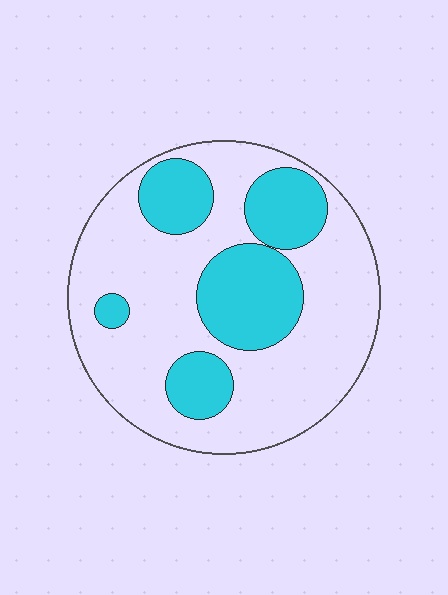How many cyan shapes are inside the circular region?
5.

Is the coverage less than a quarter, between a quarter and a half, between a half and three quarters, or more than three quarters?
Between a quarter and a half.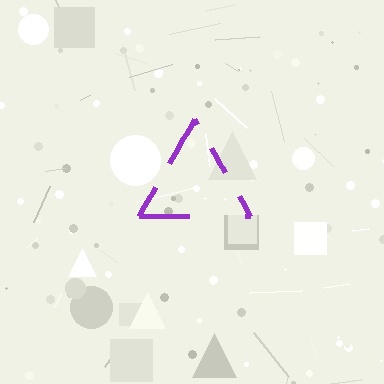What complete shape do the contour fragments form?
The contour fragments form a triangle.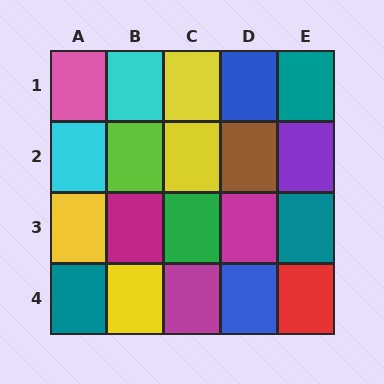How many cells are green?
1 cell is green.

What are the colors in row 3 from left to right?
Yellow, magenta, green, magenta, teal.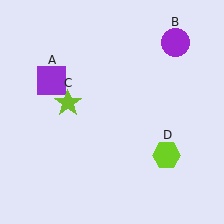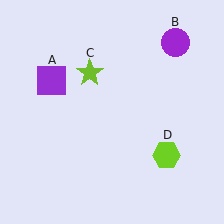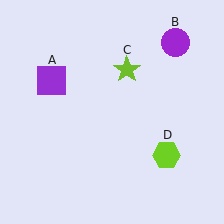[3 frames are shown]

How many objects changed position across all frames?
1 object changed position: lime star (object C).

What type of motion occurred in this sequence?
The lime star (object C) rotated clockwise around the center of the scene.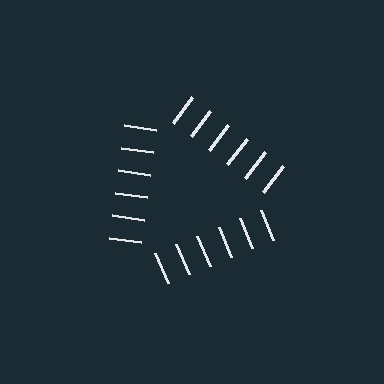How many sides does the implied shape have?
3 sides — the line-ends trace a triangle.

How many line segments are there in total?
18 — 6 along each of the 3 edges.